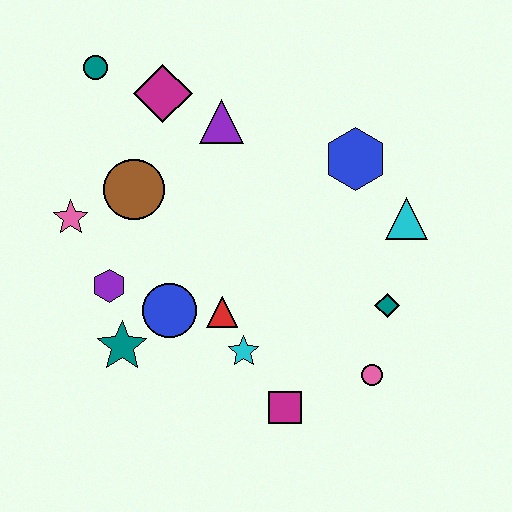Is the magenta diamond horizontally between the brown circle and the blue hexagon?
Yes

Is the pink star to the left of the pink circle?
Yes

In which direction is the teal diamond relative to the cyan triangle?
The teal diamond is below the cyan triangle.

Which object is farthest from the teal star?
The cyan triangle is farthest from the teal star.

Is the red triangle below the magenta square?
No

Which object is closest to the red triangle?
The cyan star is closest to the red triangle.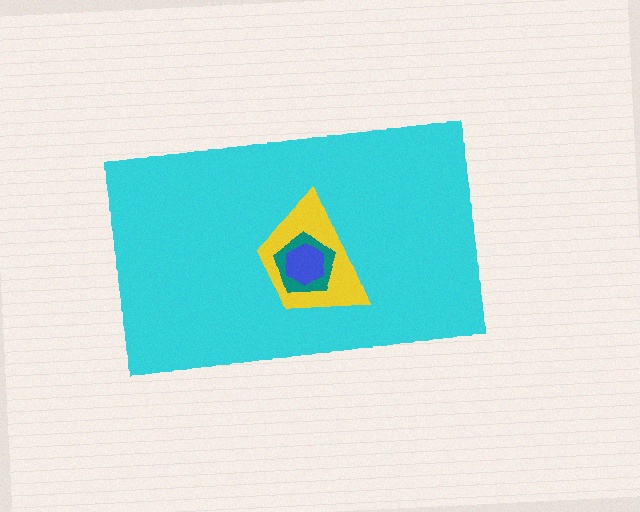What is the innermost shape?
The blue hexagon.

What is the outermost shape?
The cyan rectangle.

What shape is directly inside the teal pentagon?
The blue hexagon.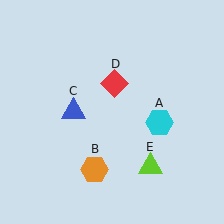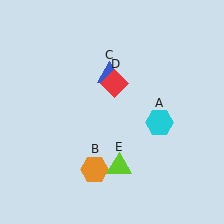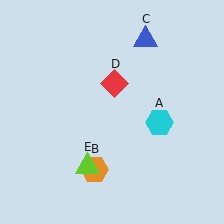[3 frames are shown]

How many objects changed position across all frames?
2 objects changed position: blue triangle (object C), lime triangle (object E).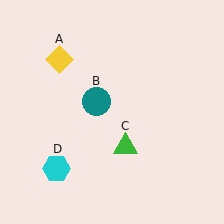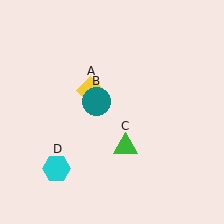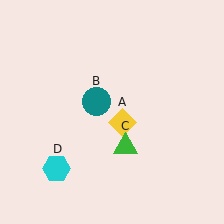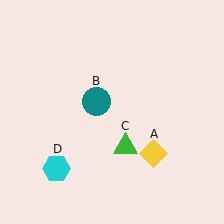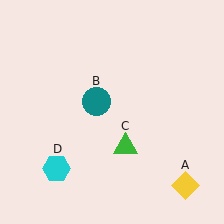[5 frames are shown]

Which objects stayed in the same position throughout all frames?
Teal circle (object B) and green triangle (object C) and cyan hexagon (object D) remained stationary.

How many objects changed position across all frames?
1 object changed position: yellow diamond (object A).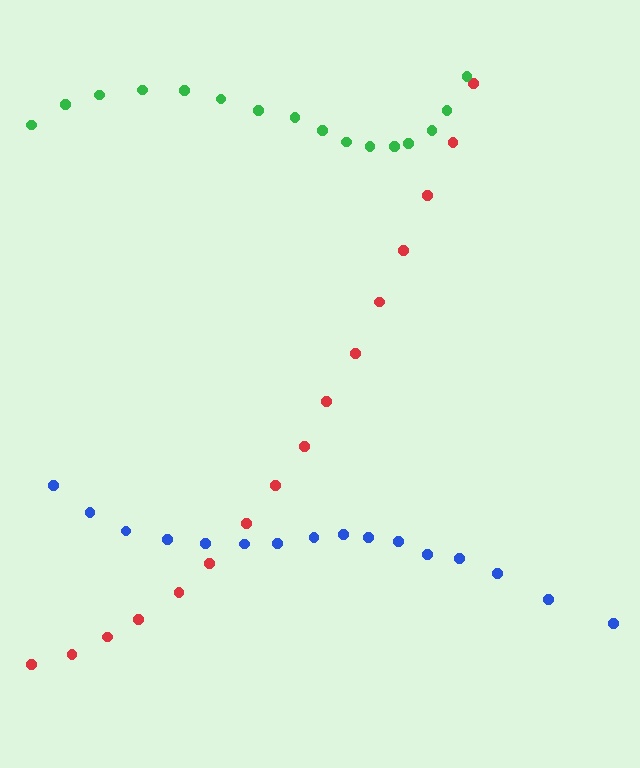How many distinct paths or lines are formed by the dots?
There are 3 distinct paths.